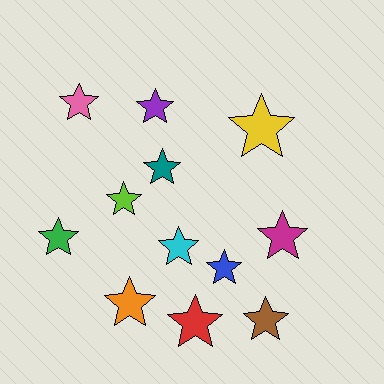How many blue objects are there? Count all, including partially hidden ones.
There is 1 blue object.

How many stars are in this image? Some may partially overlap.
There are 12 stars.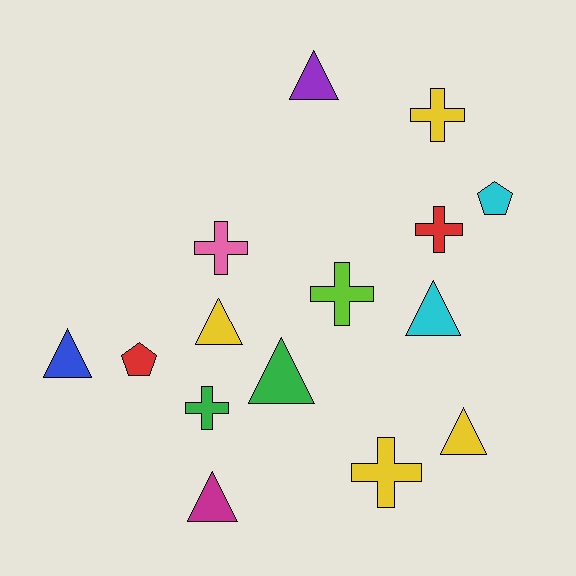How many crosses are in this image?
There are 6 crosses.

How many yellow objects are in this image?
There are 4 yellow objects.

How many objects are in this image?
There are 15 objects.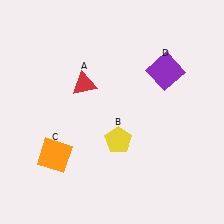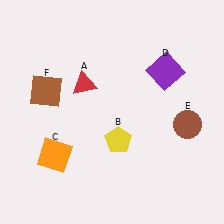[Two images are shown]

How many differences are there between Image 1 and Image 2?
There are 2 differences between the two images.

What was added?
A brown circle (E), a brown square (F) were added in Image 2.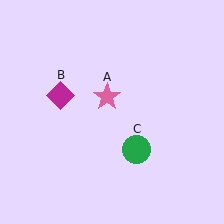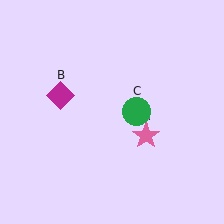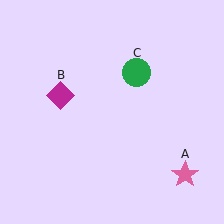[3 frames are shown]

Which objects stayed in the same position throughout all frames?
Magenta diamond (object B) remained stationary.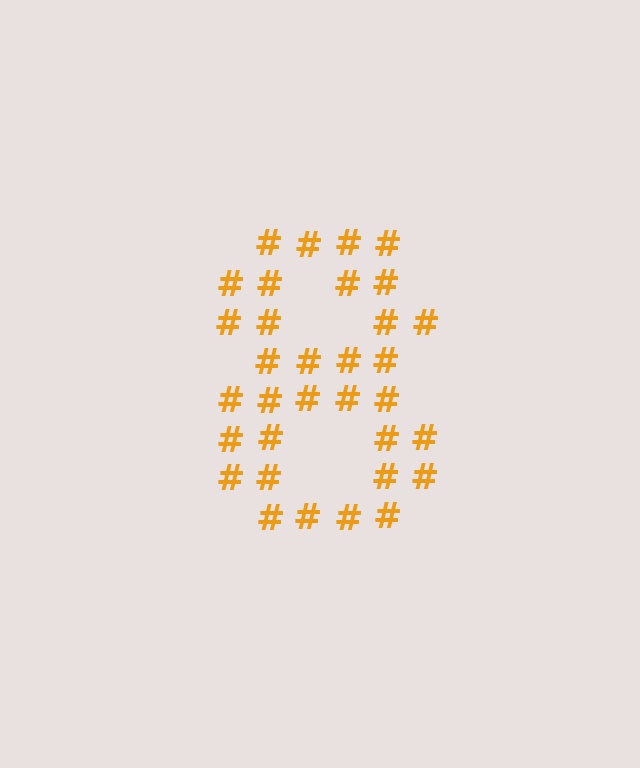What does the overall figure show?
The overall figure shows the digit 8.